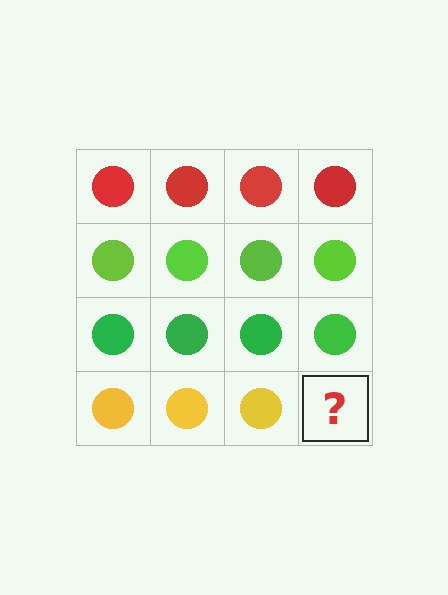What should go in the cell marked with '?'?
The missing cell should contain a yellow circle.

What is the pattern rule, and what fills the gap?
The rule is that each row has a consistent color. The gap should be filled with a yellow circle.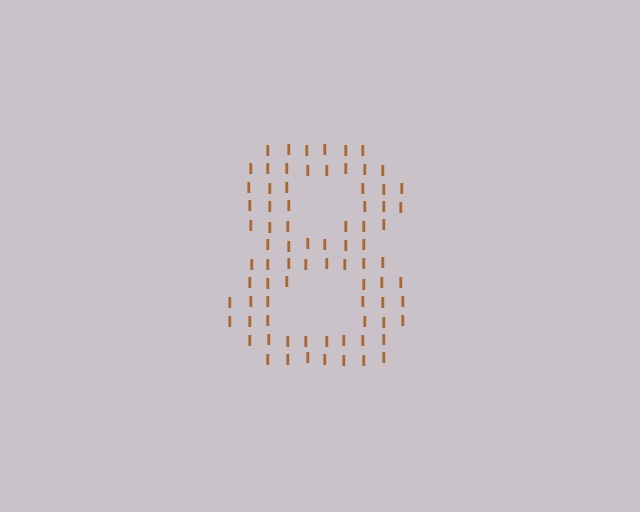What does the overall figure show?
The overall figure shows the digit 8.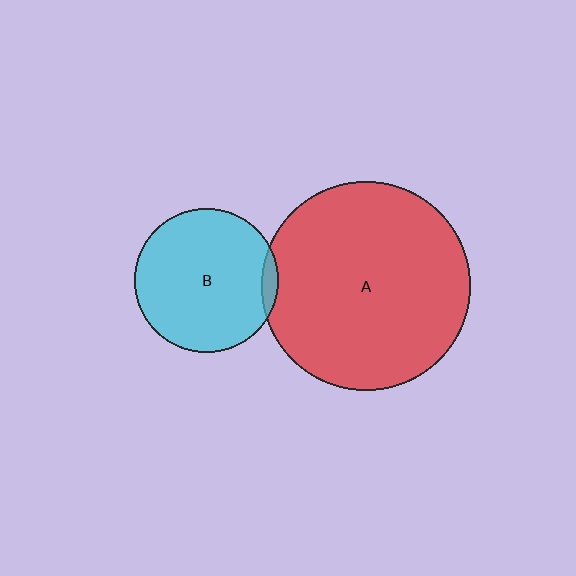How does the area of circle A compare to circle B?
Approximately 2.1 times.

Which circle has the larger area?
Circle A (red).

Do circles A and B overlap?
Yes.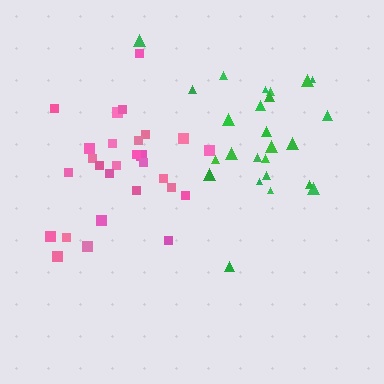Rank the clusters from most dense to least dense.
pink, green.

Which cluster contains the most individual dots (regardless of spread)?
Pink (28).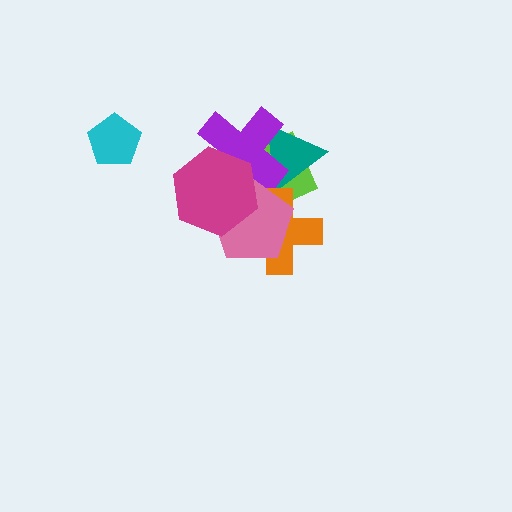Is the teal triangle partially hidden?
Yes, it is partially covered by another shape.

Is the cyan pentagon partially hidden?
No, no other shape covers it.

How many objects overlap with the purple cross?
4 objects overlap with the purple cross.